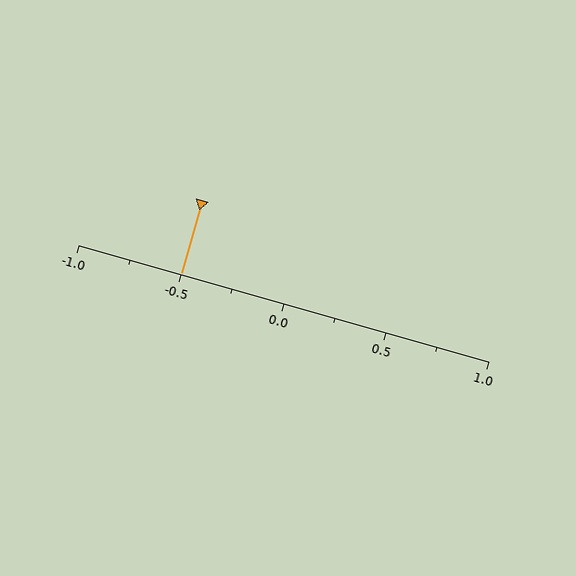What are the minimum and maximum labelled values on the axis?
The axis runs from -1.0 to 1.0.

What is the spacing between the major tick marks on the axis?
The major ticks are spaced 0.5 apart.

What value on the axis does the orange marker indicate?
The marker indicates approximately -0.5.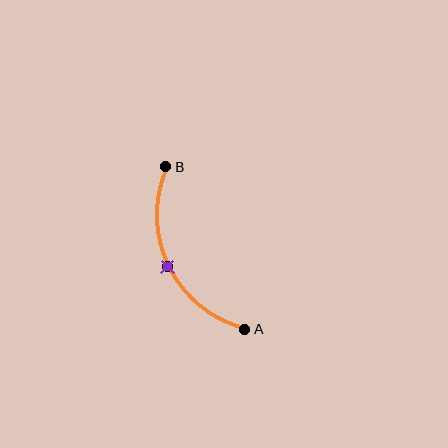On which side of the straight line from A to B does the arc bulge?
The arc bulges to the left of the straight line connecting A and B.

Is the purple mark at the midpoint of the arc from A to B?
Yes. The purple mark lies on the arc at equal arc-length from both A and B — it is the arc midpoint.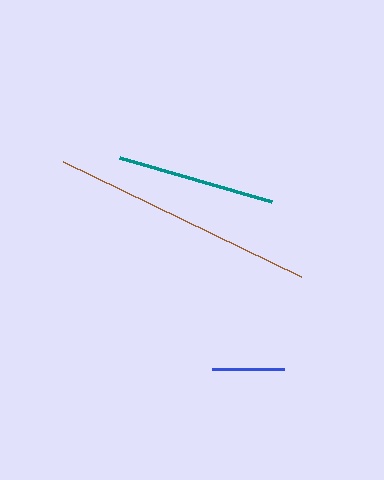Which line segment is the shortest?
The blue line is the shortest at approximately 72 pixels.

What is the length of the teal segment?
The teal segment is approximately 159 pixels long.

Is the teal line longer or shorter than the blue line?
The teal line is longer than the blue line.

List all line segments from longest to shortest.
From longest to shortest: brown, teal, blue.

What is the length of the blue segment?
The blue segment is approximately 72 pixels long.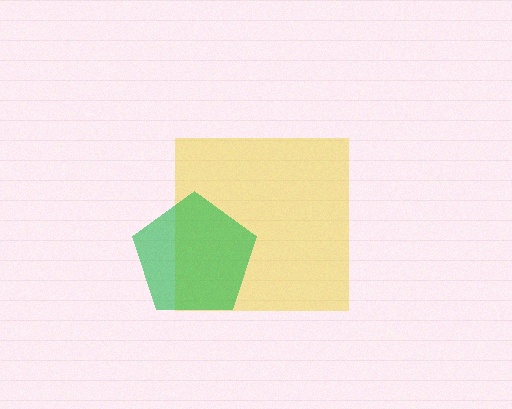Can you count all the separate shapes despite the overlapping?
Yes, there are 2 separate shapes.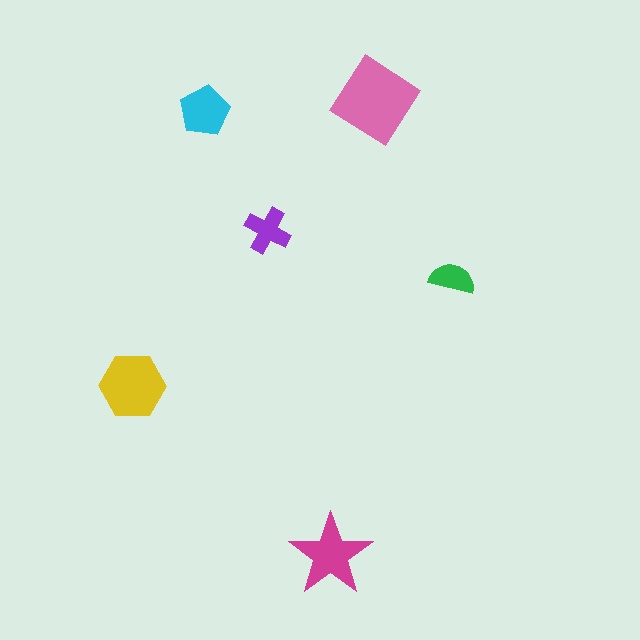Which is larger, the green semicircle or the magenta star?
The magenta star.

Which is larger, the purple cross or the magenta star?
The magenta star.